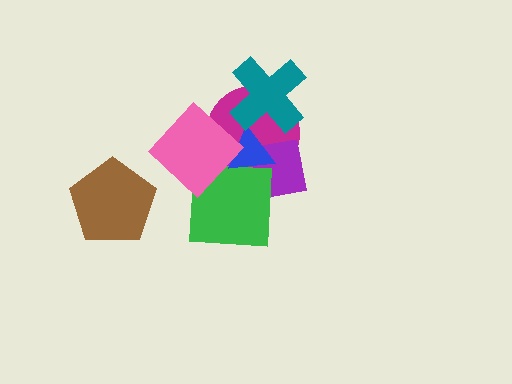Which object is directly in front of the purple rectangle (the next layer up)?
The green square is directly in front of the purple rectangle.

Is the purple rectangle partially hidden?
Yes, it is partially covered by another shape.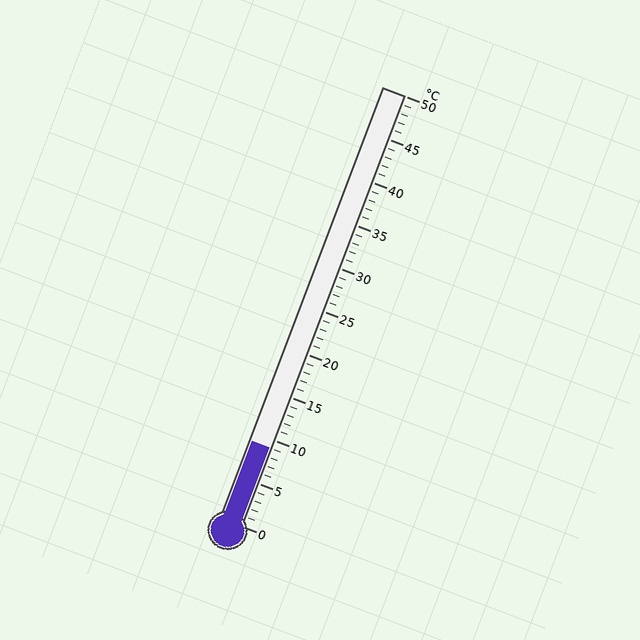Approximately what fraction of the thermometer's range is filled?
The thermometer is filled to approximately 20% of its range.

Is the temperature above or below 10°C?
The temperature is below 10°C.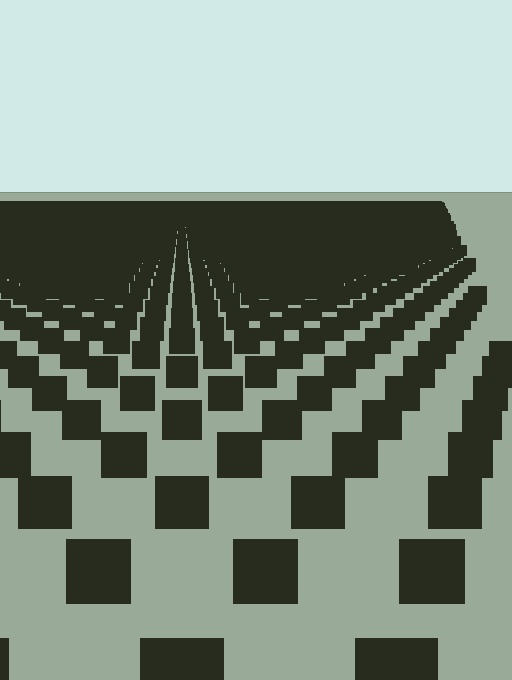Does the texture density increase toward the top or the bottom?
Density increases toward the top.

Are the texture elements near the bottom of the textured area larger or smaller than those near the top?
Larger. Near the bottom, elements are closer to the viewer and appear at a bigger on-screen size.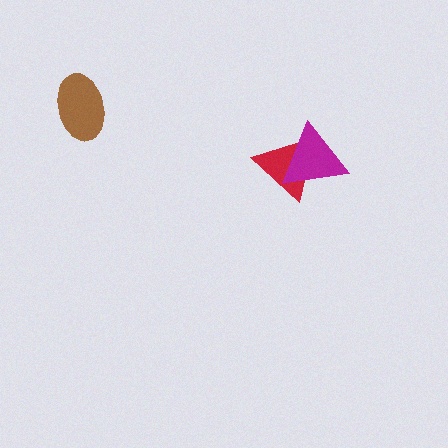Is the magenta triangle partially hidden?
No, no other shape covers it.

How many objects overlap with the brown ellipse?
0 objects overlap with the brown ellipse.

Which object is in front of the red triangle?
The magenta triangle is in front of the red triangle.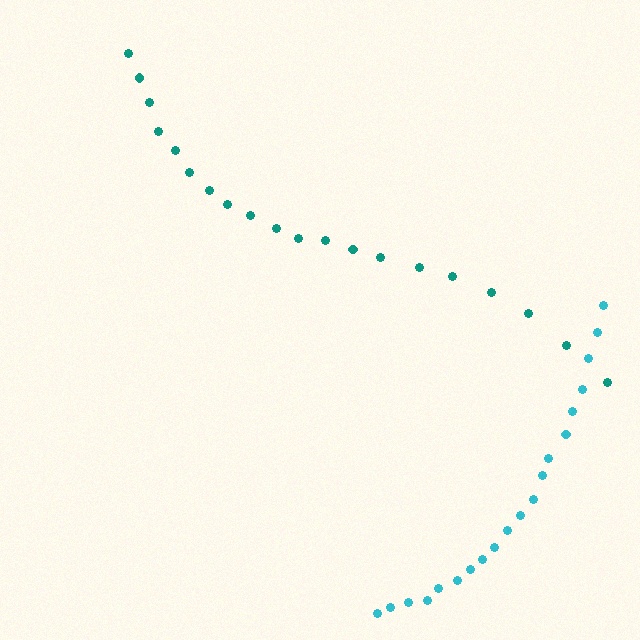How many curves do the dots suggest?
There are 2 distinct paths.